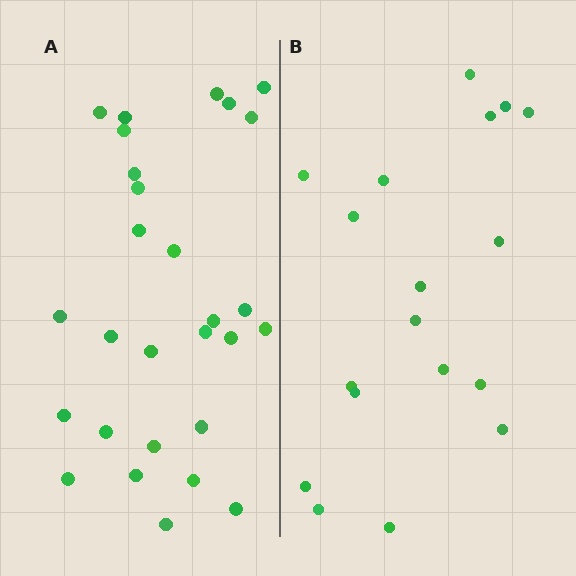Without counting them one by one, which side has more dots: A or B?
Region A (the left region) has more dots.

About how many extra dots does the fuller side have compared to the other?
Region A has roughly 10 or so more dots than region B.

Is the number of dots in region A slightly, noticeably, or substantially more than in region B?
Region A has substantially more. The ratio is roughly 1.6 to 1.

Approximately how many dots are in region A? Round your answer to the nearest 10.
About 30 dots. (The exact count is 28, which rounds to 30.)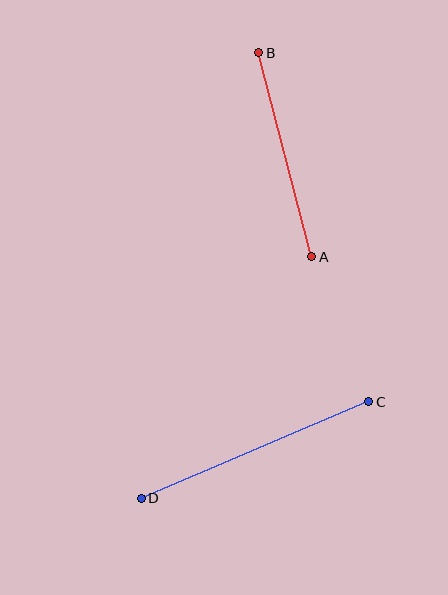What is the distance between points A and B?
The distance is approximately 211 pixels.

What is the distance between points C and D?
The distance is approximately 247 pixels.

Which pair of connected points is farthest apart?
Points C and D are farthest apart.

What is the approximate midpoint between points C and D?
The midpoint is at approximately (255, 450) pixels.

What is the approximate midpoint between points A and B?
The midpoint is at approximately (285, 155) pixels.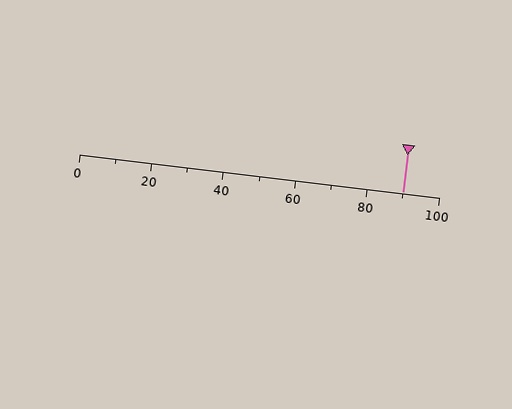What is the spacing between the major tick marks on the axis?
The major ticks are spaced 20 apart.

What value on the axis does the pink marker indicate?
The marker indicates approximately 90.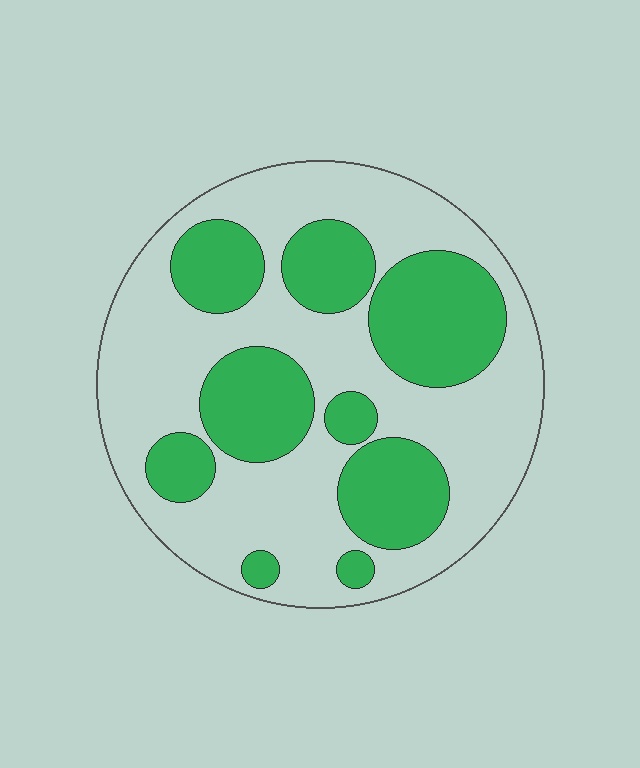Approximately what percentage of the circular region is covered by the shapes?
Approximately 35%.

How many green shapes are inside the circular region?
9.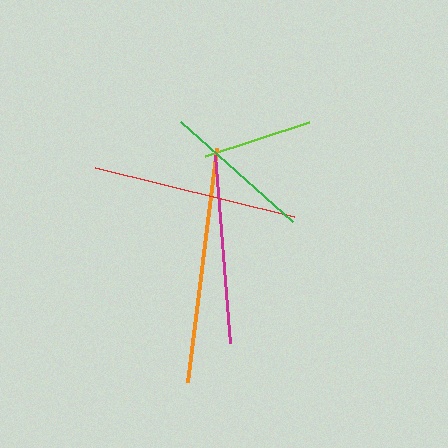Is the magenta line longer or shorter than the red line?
The red line is longer than the magenta line.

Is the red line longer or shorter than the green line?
The red line is longer than the green line.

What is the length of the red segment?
The red segment is approximately 204 pixels long.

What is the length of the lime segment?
The lime segment is approximately 109 pixels long.